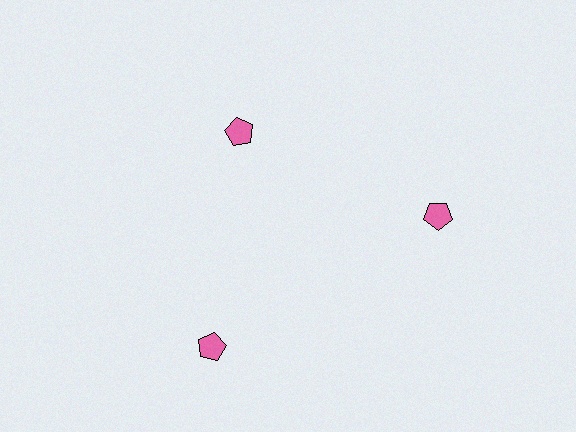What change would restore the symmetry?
The symmetry would be restored by moving it outward, back onto the ring so that all 3 pentagons sit at equal angles and equal distance from the center.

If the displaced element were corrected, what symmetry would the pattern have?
It would have 3-fold rotational symmetry — the pattern would map onto itself every 120 degrees.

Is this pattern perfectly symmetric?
No. The 3 pink pentagons are arranged in a ring, but one element near the 11 o'clock position is pulled inward toward the center, breaking the 3-fold rotational symmetry.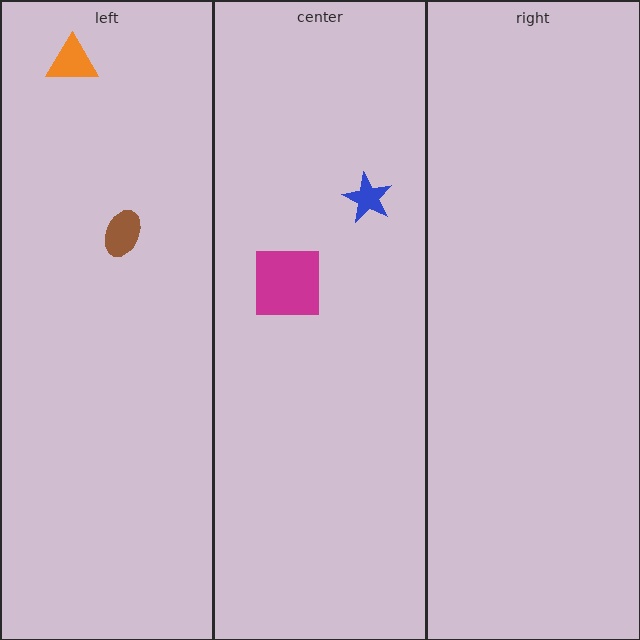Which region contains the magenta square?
The center region.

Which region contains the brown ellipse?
The left region.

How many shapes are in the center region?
2.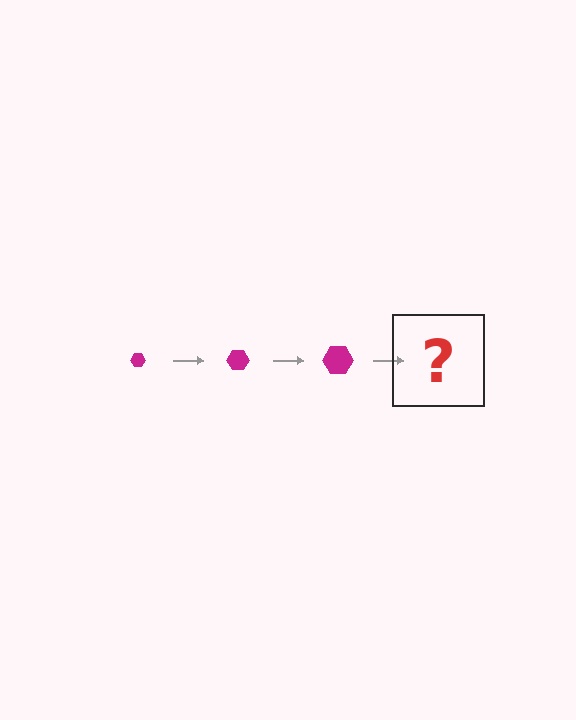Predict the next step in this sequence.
The next step is a magenta hexagon, larger than the previous one.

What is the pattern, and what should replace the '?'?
The pattern is that the hexagon gets progressively larger each step. The '?' should be a magenta hexagon, larger than the previous one.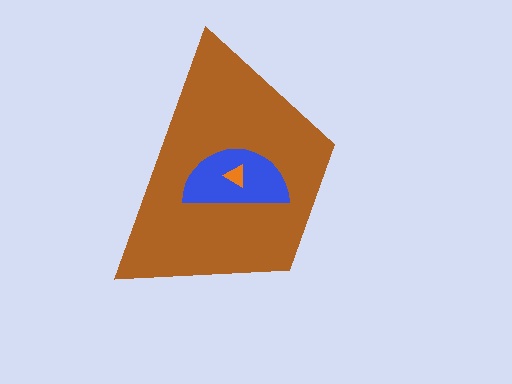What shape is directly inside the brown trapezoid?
The blue semicircle.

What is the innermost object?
The orange triangle.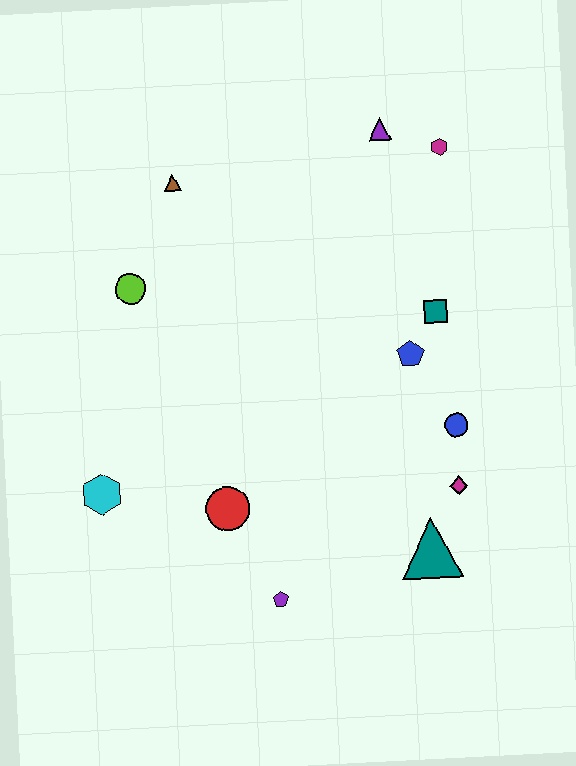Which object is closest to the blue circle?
The magenta diamond is closest to the blue circle.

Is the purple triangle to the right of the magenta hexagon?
No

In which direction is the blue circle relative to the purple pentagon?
The blue circle is to the right of the purple pentagon.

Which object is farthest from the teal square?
The cyan hexagon is farthest from the teal square.